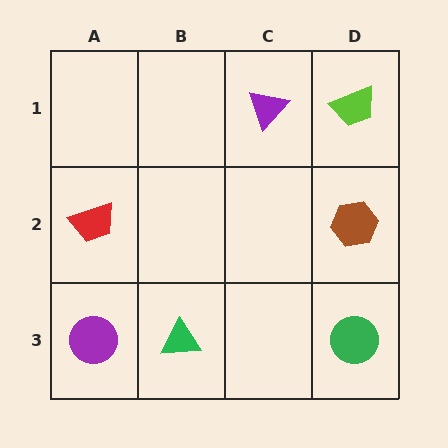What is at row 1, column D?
A lime trapezoid.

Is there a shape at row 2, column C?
No, that cell is empty.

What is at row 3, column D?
A green circle.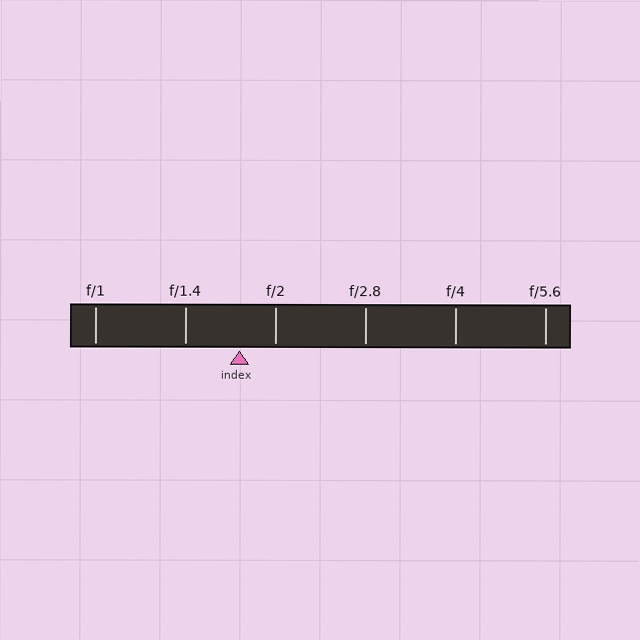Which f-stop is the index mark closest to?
The index mark is closest to f/2.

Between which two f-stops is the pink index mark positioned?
The index mark is between f/1.4 and f/2.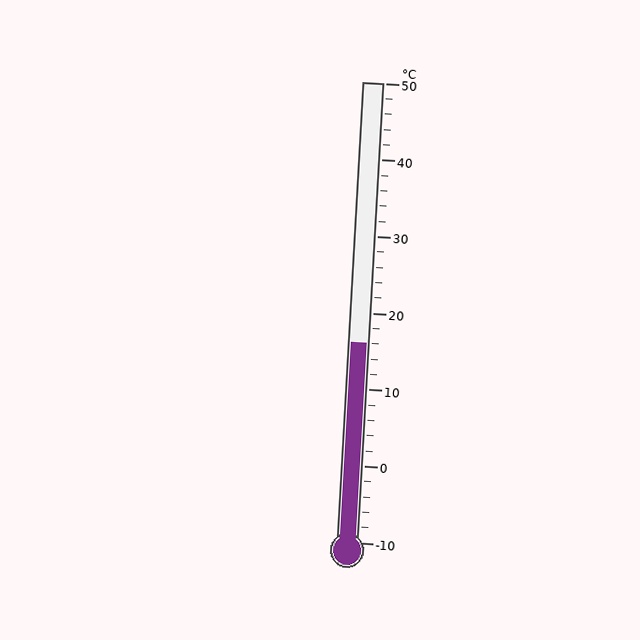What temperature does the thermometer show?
The thermometer shows approximately 16°C.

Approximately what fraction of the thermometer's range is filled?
The thermometer is filled to approximately 45% of its range.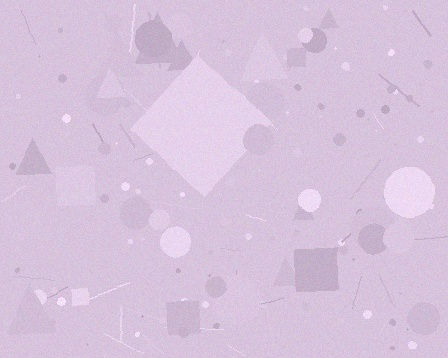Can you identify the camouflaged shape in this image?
The camouflaged shape is a diamond.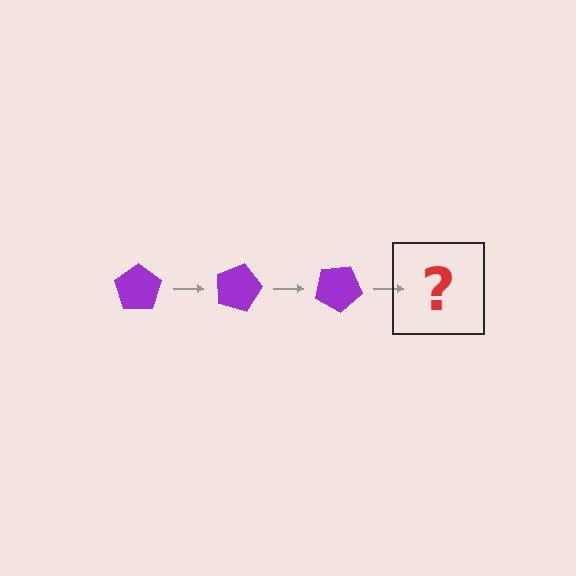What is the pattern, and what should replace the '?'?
The pattern is that the pentagon rotates 15 degrees each step. The '?' should be a purple pentagon rotated 45 degrees.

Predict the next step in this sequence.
The next step is a purple pentagon rotated 45 degrees.